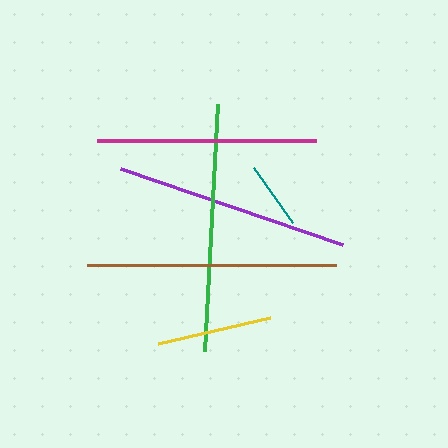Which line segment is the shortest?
The teal line is the shortest at approximately 68 pixels.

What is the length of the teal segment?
The teal segment is approximately 68 pixels long.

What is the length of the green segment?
The green segment is approximately 248 pixels long.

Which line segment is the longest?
The brown line is the longest at approximately 249 pixels.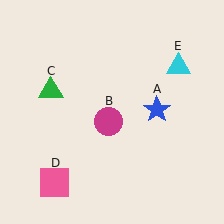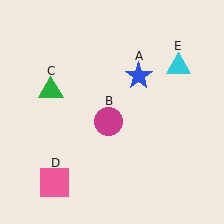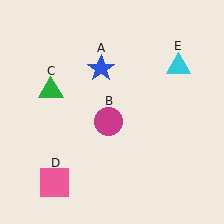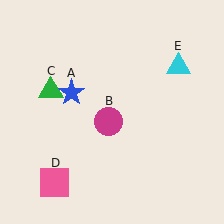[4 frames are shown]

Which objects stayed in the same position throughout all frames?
Magenta circle (object B) and green triangle (object C) and pink square (object D) and cyan triangle (object E) remained stationary.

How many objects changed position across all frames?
1 object changed position: blue star (object A).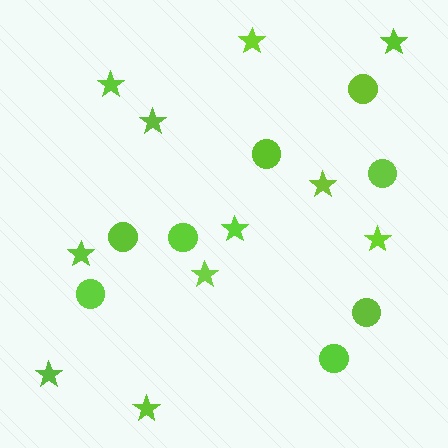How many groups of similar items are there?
There are 2 groups: one group of circles (8) and one group of stars (11).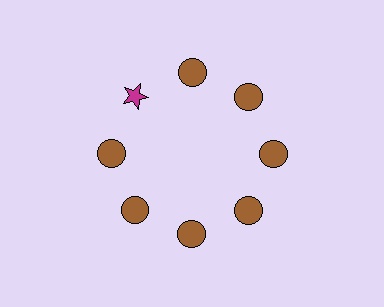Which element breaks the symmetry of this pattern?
The magenta star at roughly the 10 o'clock position breaks the symmetry. All other shapes are brown circles.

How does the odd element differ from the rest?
It differs in both color (magenta instead of brown) and shape (star instead of circle).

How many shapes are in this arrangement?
There are 8 shapes arranged in a ring pattern.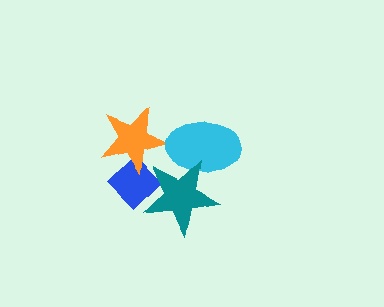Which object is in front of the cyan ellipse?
The teal star is in front of the cyan ellipse.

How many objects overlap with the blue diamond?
2 objects overlap with the blue diamond.